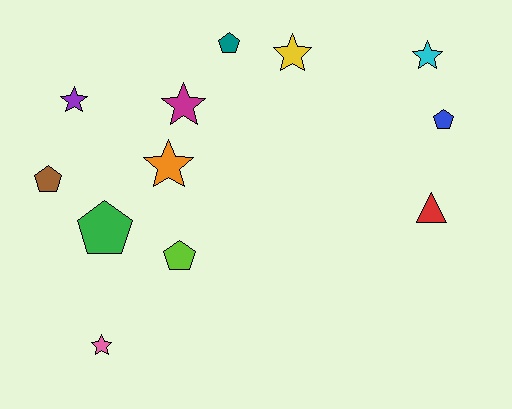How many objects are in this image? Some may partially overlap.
There are 12 objects.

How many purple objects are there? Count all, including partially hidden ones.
There is 1 purple object.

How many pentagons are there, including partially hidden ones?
There are 5 pentagons.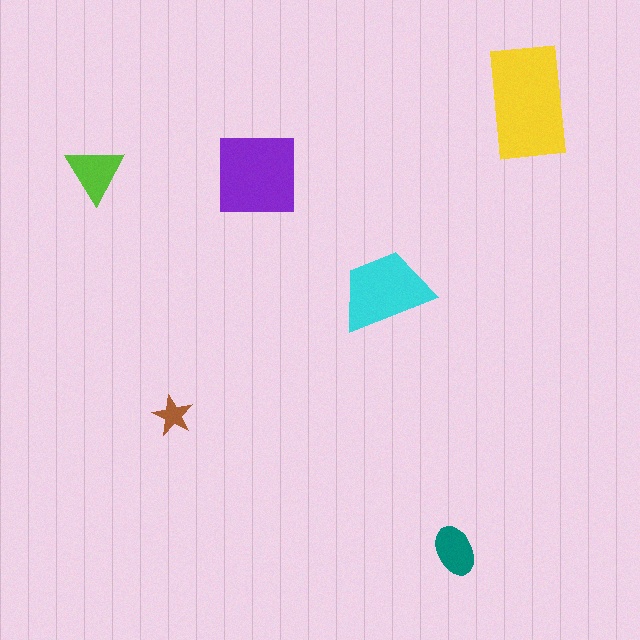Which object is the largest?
The yellow rectangle.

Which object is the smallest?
The brown star.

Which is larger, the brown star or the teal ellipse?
The teal ellipse.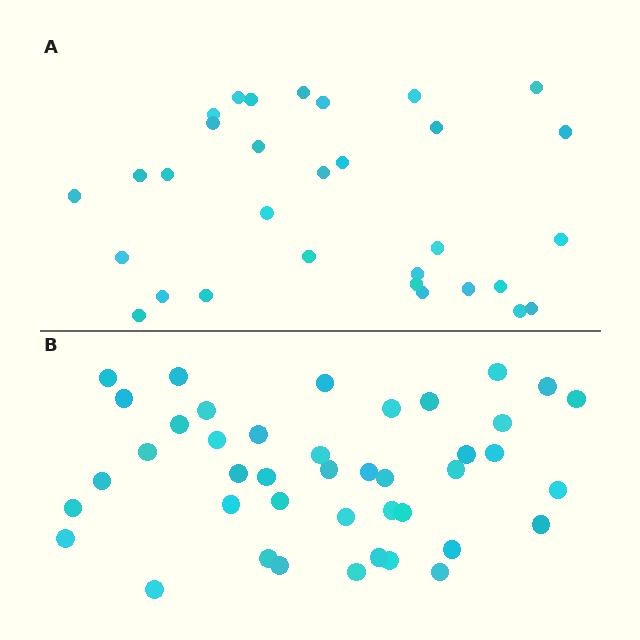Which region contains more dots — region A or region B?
Region B (the bottom region) has more dots.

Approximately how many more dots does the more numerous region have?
Region B has roughly 12 or so more dots than region A.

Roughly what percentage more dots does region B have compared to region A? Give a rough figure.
About 35% more.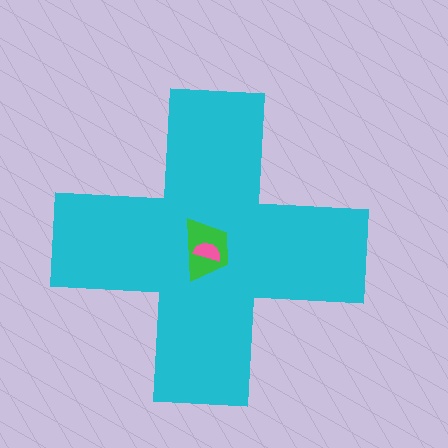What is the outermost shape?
The cyan cross.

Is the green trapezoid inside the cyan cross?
Yes.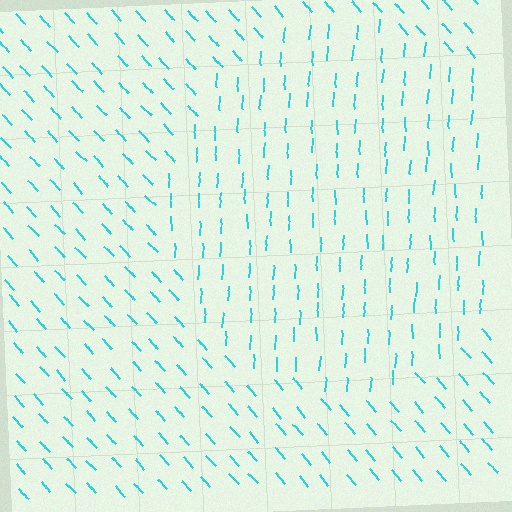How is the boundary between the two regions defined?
The boundary is defined purely by a change in line orientation (approximately 45 degrees difference). All lines are the same color and thickness.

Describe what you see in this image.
The image is filled with small cyan line segments. A circle region in the image has lines oriented differently from the surrounding lines, creating a visible texture boundary.